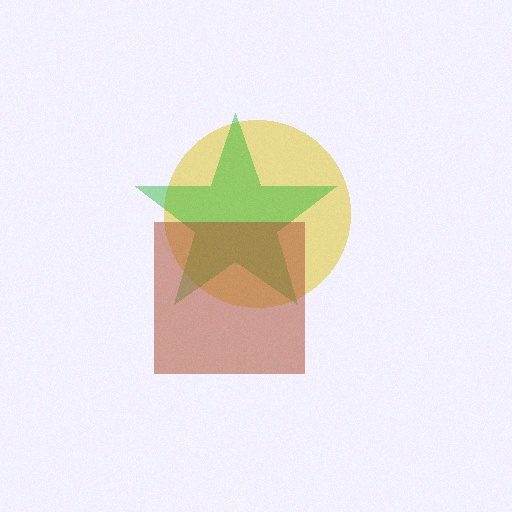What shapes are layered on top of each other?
The layered shapes are: a yellow circle, a green star, a brown square.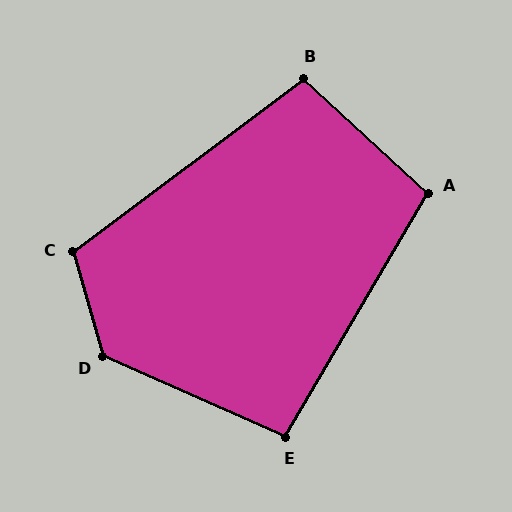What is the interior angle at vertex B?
Approximately 101 degrees (obtuse).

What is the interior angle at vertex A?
Approximately 102 degrees (obtuse).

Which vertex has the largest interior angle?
D, at approximately 130 degrees.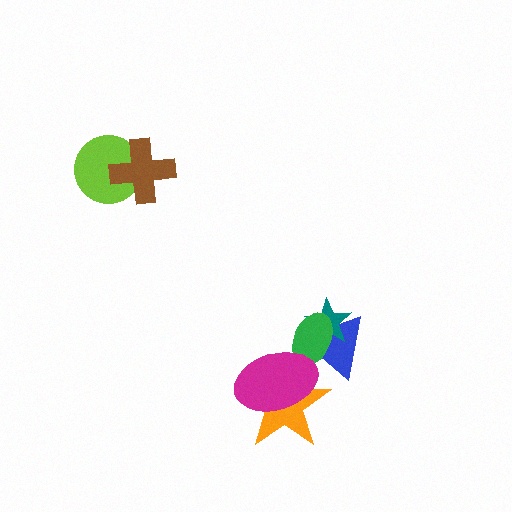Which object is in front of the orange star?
The magenta ellipse is in front of the orange star.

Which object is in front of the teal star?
The green ellipse is in front of the teal star.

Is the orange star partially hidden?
Yes, it is partially covered by another shape.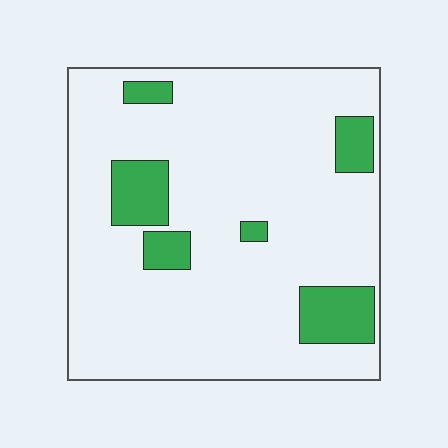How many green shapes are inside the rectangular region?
6.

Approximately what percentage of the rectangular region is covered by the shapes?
Approximately 15%.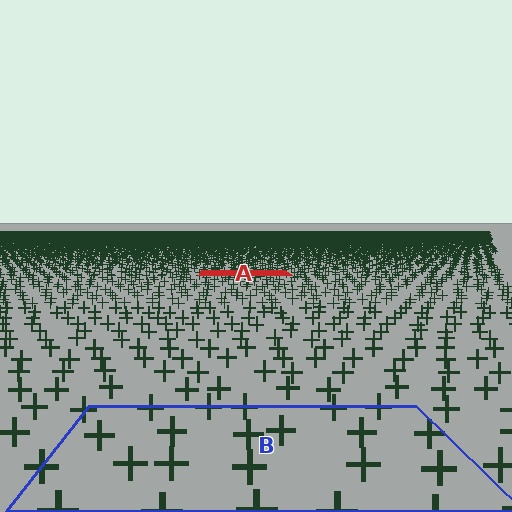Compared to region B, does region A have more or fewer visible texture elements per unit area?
Region A has more texture elements per unit area — they are packed more densely because it is farther away.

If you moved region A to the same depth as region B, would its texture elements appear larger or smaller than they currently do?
They would appear larger. At a closer depth, the same texture elements are projected at a bigger on-screen size.